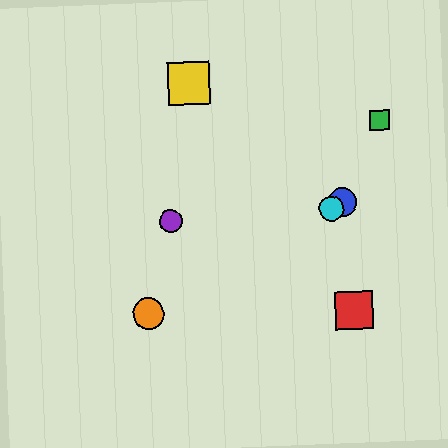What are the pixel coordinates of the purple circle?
The purple circle is at (171, 221).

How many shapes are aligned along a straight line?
3 shapes (the blue circle, the orange circle, the cyan circle) are aligned along a straight line.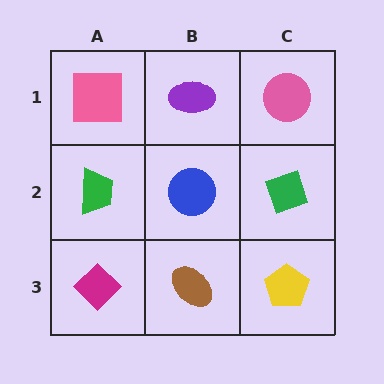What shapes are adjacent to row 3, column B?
A blue circle (row 2, column B), a magenta diamond (row 3, column A), a yellow pentagon (row 3, column C).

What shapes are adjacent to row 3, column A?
A green trapezoid (row 2, column A), a brown ellipse (row 3, column B).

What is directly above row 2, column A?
A pink square.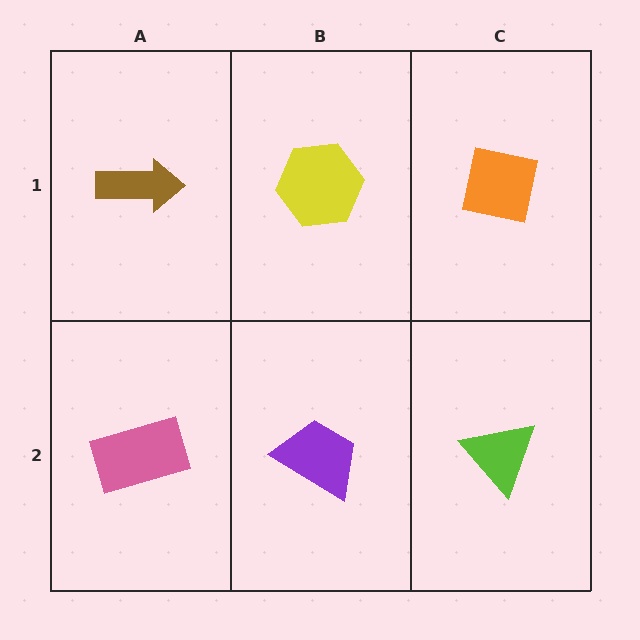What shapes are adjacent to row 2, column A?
A brown arrow (row 1, column A), a purple trapezoid (row 2, column B).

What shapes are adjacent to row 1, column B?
A purple trapezoid (row 2, column B), a brown arrow (row 1, column A), an orange square (row 1, column C).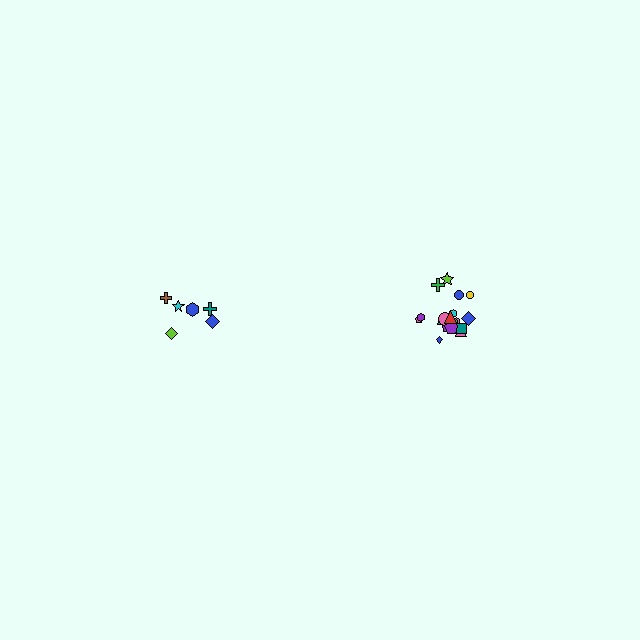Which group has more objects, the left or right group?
The right group.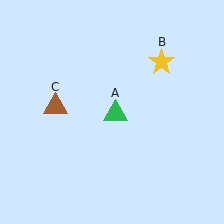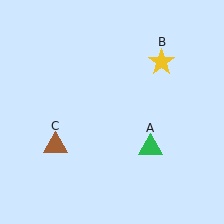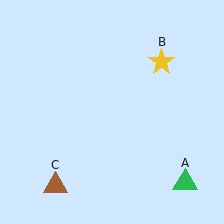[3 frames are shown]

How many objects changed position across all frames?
2 objects changed position: green triangle (object A), brown triangle (object C).